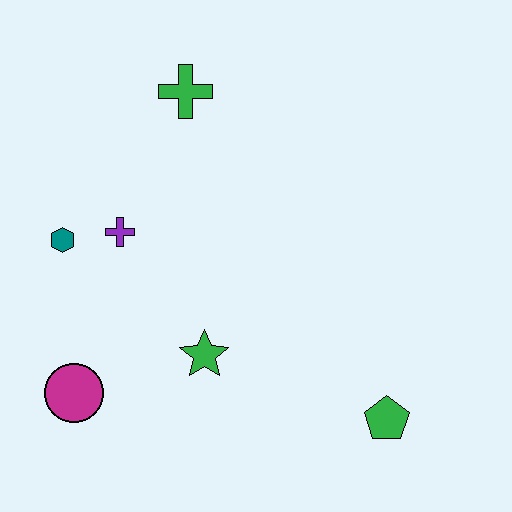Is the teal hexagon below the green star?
No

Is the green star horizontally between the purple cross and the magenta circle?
No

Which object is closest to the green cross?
The purple cross is closest to the green cross.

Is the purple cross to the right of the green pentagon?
No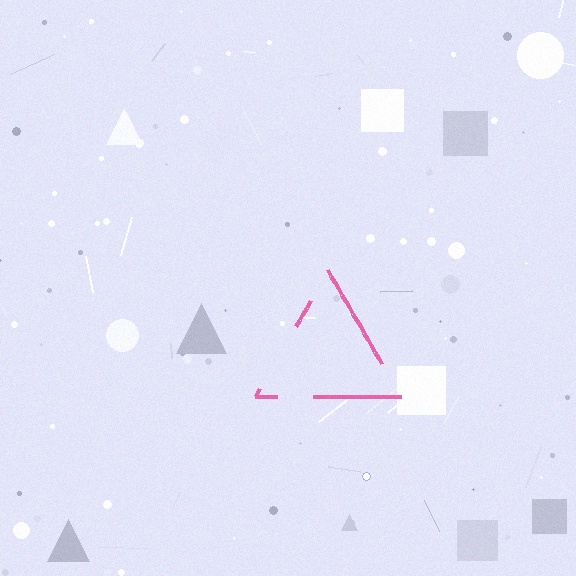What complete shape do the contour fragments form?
The contour fragments form a triangle.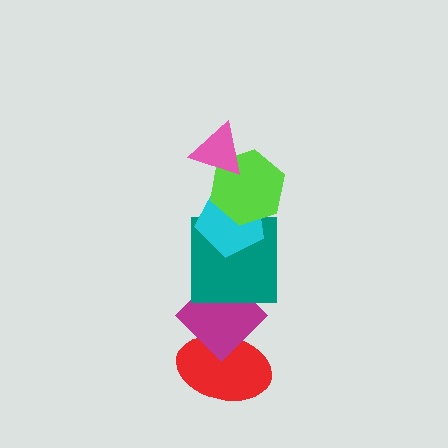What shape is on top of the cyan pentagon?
The lime hexagon is on top of the cyan pentagon.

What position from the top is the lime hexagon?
The lime hexagon is 2nd from the top.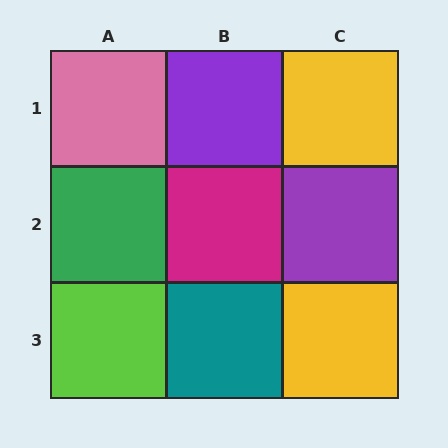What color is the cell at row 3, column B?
Teal.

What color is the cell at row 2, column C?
Purple.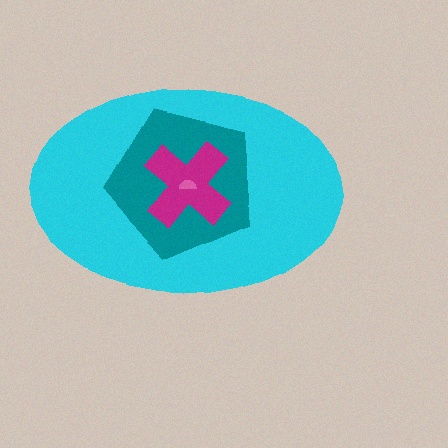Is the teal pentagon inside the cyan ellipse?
Yes.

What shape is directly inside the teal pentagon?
The magenta cross.